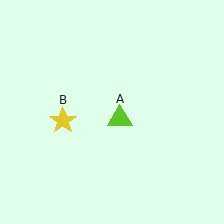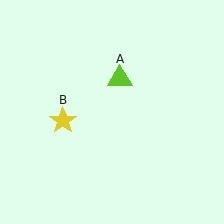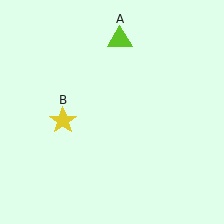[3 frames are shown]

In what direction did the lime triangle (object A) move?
The lime triangle (object A) moved up.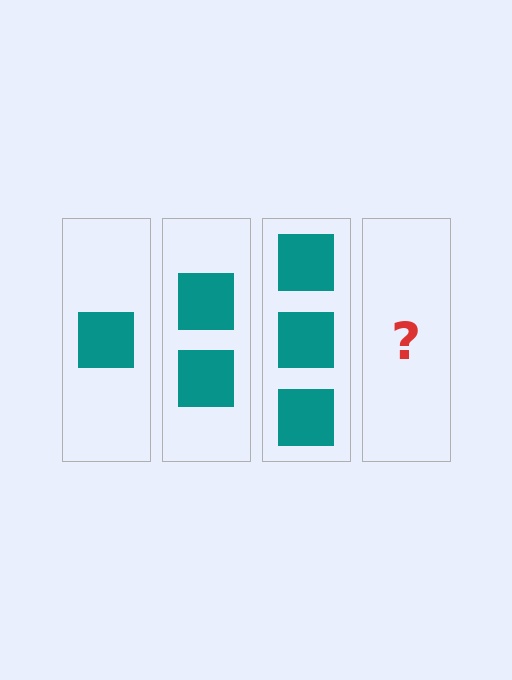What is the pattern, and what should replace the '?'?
The pattern is that each step adds one more square. The '?' should be 4 squares.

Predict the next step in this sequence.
The next step is 4 squares.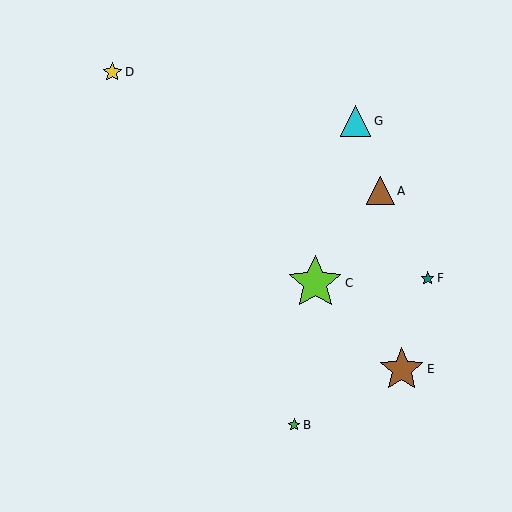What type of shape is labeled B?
Shape B is a green star.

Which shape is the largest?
The lime star (labeled C) is the largest.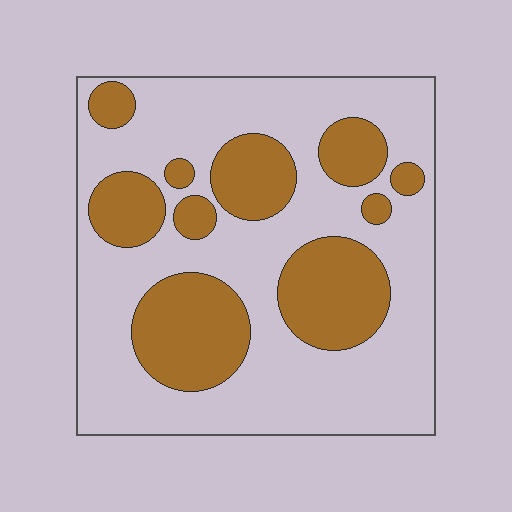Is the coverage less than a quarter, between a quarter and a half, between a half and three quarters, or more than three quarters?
Between a quarter and a half.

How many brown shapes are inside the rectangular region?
10.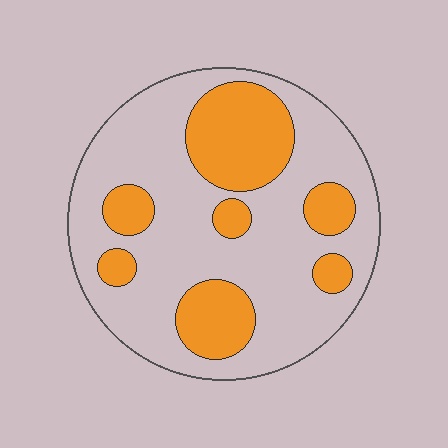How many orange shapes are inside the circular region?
7.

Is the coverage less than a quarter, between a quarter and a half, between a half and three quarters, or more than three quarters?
Between a quarter and a half.